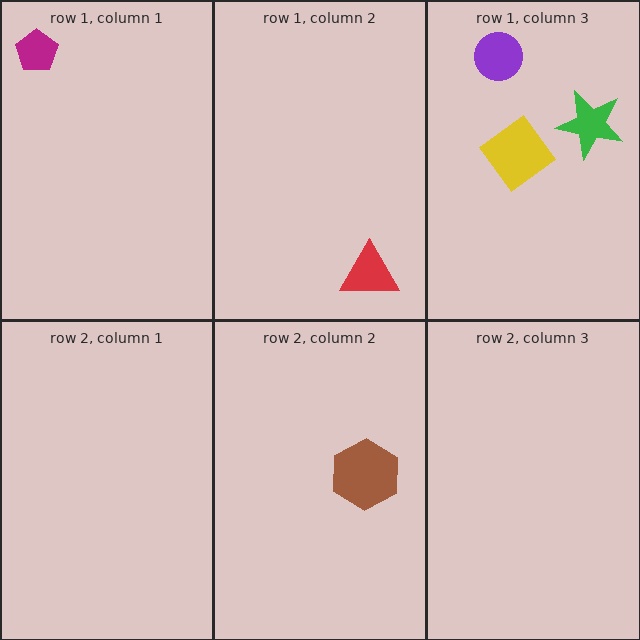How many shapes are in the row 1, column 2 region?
1.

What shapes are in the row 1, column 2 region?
The red triangle.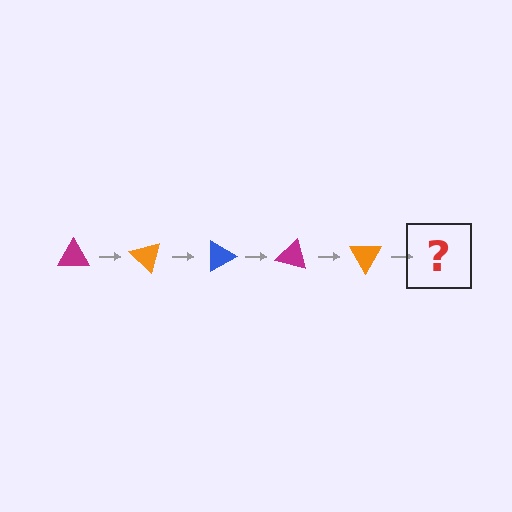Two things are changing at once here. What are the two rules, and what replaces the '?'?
The two rules are that it rotates 45 degrees each step and the color cycles through magenta, orange, and blue. The '?' should be a blue triangle, rotated 225 degrees from the start.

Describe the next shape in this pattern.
It should be a blue triangle, rotated 225 degrees from the start.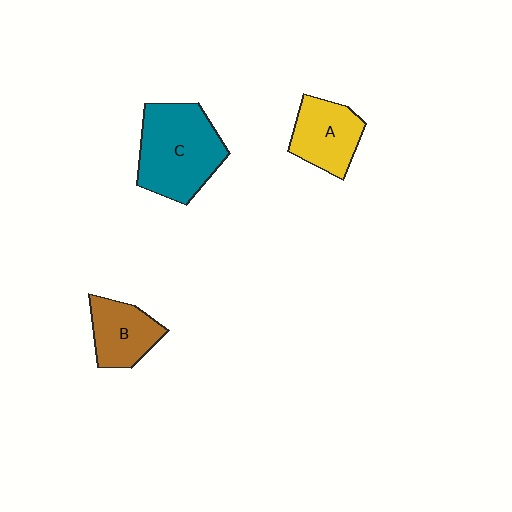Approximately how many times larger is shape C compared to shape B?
Approximately 1.8 times.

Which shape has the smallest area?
Shape B (brown).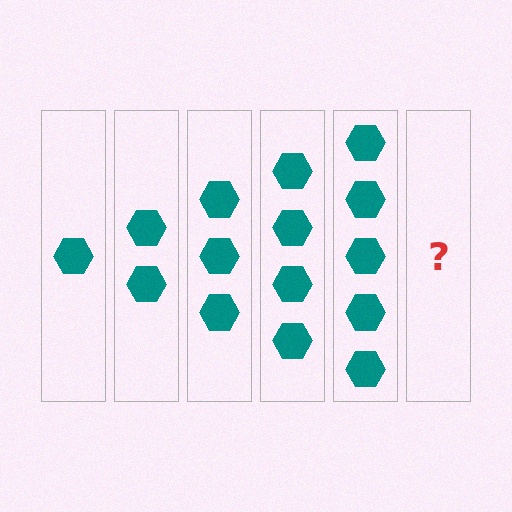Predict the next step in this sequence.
The next step is 6 hexagons.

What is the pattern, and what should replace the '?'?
The pattern is that each step adds one more hexagon. The '?' should be 6 hexagons.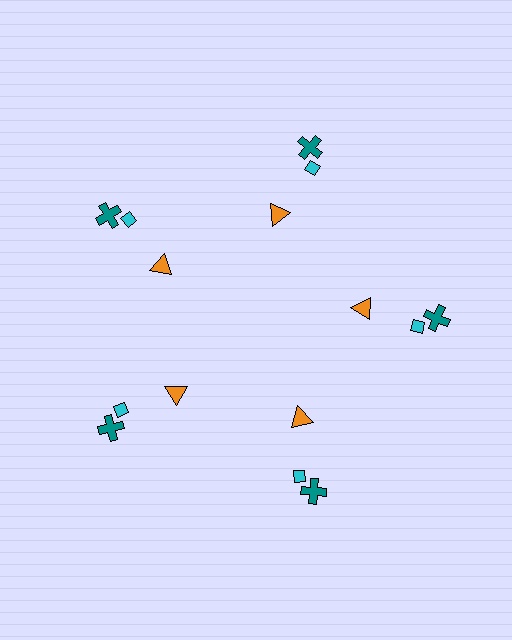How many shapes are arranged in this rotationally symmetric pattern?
There are 15 shapes, arranged in 5 groups of 3.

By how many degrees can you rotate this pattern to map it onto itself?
The pattern maps onto itself every 72 degrees of rotation.